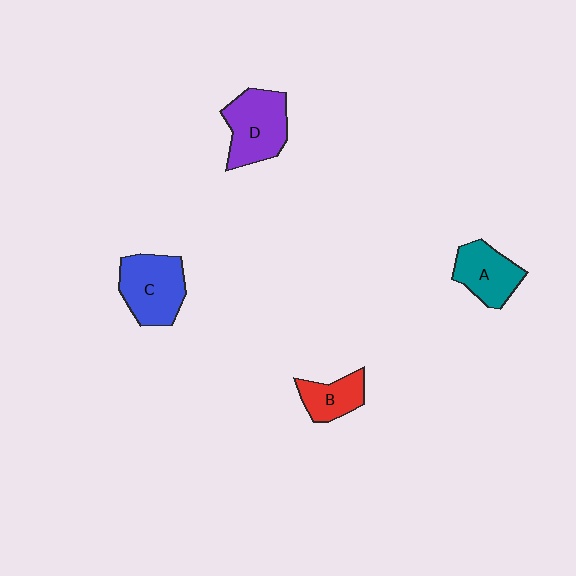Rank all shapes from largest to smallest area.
From largest to smallest: D (purple), C (blue), A (teal), B (red).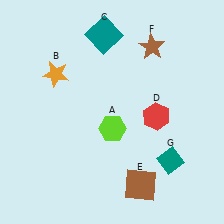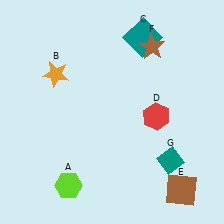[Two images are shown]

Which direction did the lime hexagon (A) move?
The lime hexagon (A) moved down.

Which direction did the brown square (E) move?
The brown square (E) moved right.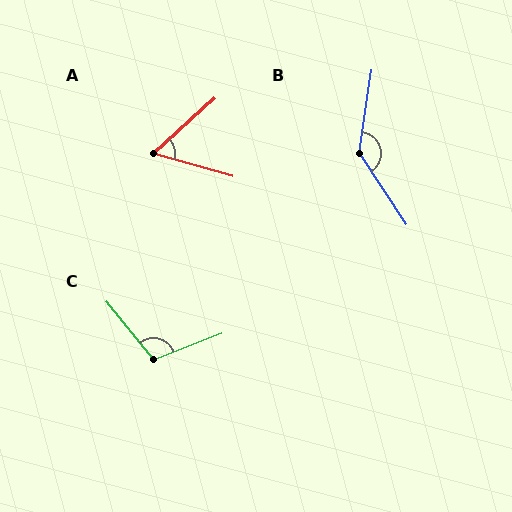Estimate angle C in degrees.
Approximately 108 degrees.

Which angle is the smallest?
A, at approximately 58 degrees.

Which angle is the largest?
B, at approximately 138 degrees.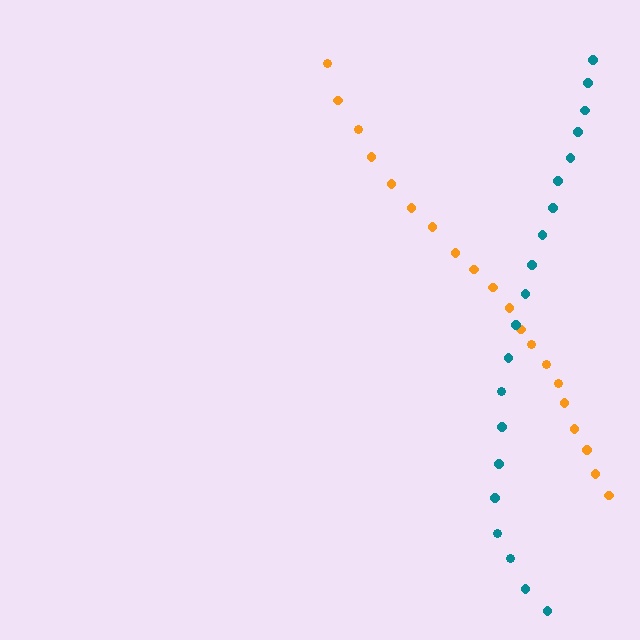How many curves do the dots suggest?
There are 2 distinct paths.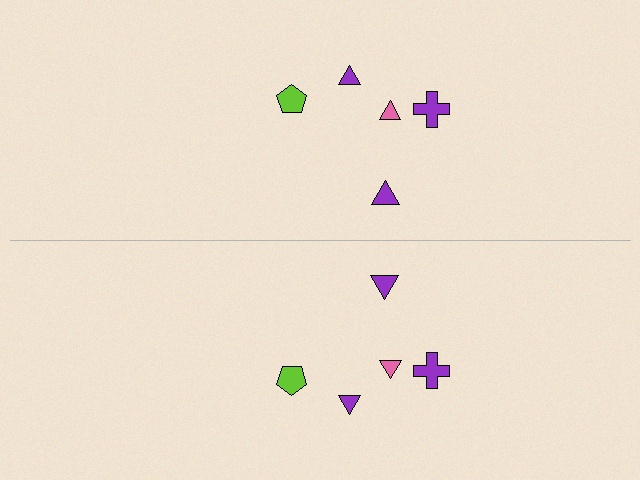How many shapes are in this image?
There are 10 shapes in this image.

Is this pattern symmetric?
Yes, this pattern has bilateral (reflection) symmetry.